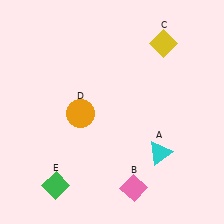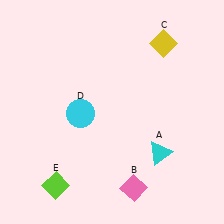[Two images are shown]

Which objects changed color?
D changed from orange to cyan. E changed from green to lime.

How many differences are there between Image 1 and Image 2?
There are 2 differences between the two images.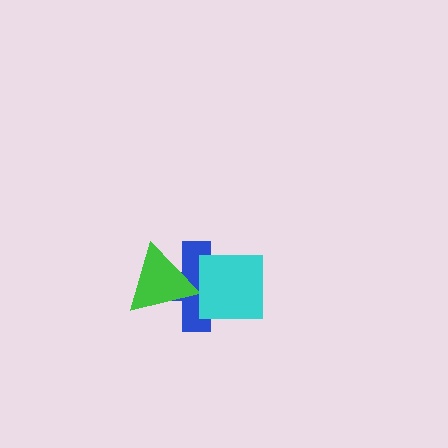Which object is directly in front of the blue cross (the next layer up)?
The green triangle is directly in front of the blue cross.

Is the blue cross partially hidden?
Yes, it is partially covered by another shape.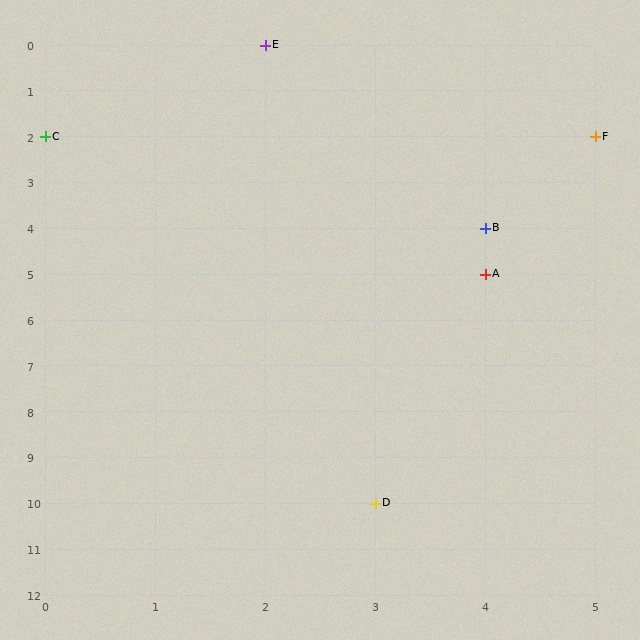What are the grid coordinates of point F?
Point F is at grid coordinates (5, 2).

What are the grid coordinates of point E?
Point E is at grid coordinates (2, 0).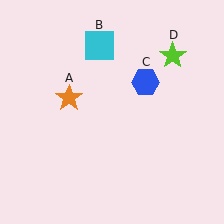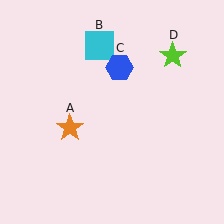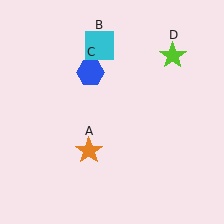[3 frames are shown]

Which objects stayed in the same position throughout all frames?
Cyan square (object B) and lime star (object D) remained stationary.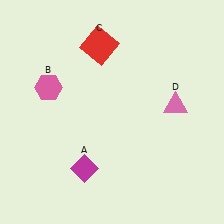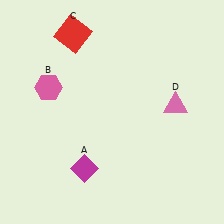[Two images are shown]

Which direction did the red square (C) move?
The red square (C) moved left.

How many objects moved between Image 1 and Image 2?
1 object moved between the two images.